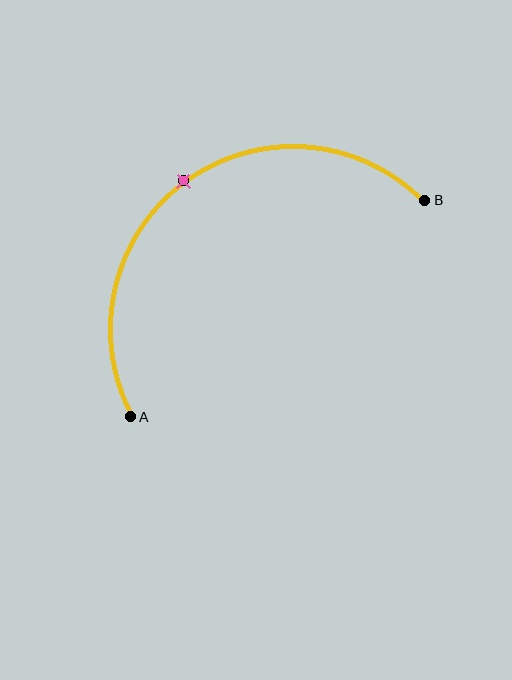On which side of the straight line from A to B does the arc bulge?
The arc bulges above and to the left of the straight line connecting A and B.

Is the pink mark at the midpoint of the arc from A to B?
Yes. The pink mark lies on the arc at equal arc-length from both A and B — it is the arc midpoint.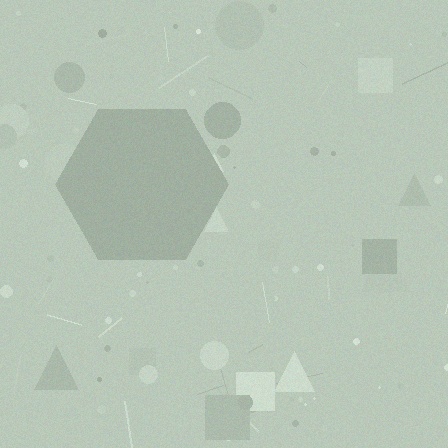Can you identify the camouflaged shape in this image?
The camouflaged shape is a hexagon.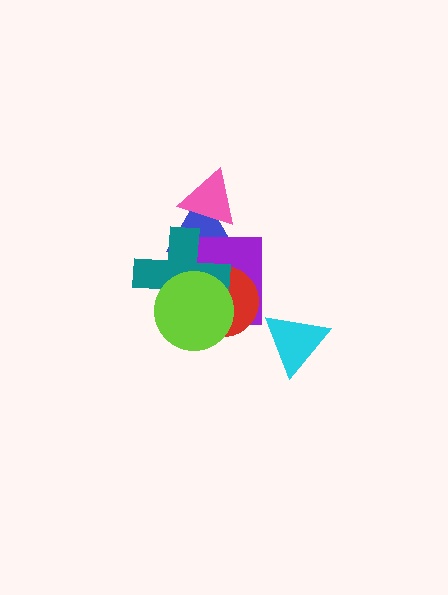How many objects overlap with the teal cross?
4 objects overlap with the teal cross.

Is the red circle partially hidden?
Yes, it is partially covered by another shape.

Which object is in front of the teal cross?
The lime circle is in front of the teal cross.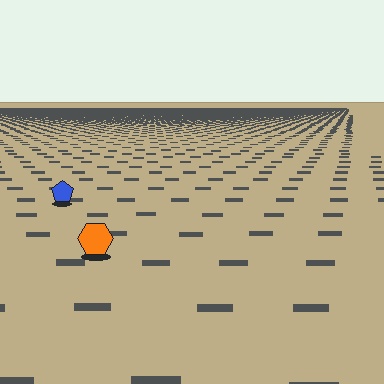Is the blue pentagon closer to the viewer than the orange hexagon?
No. The orange hexagon is closer — you can tell from the texture gradient: the ground texture is coarser near it.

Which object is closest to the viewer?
The orange hexagon is closest. The texture marks near it are larger and more spread out.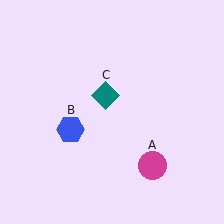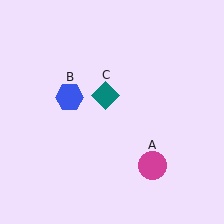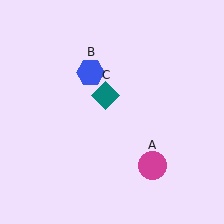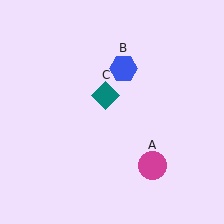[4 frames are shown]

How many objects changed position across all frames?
1 object changed position: blue hexagon (object B).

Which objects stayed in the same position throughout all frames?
Magenta circle (object A) and teal diamond (object C) remained stationary.